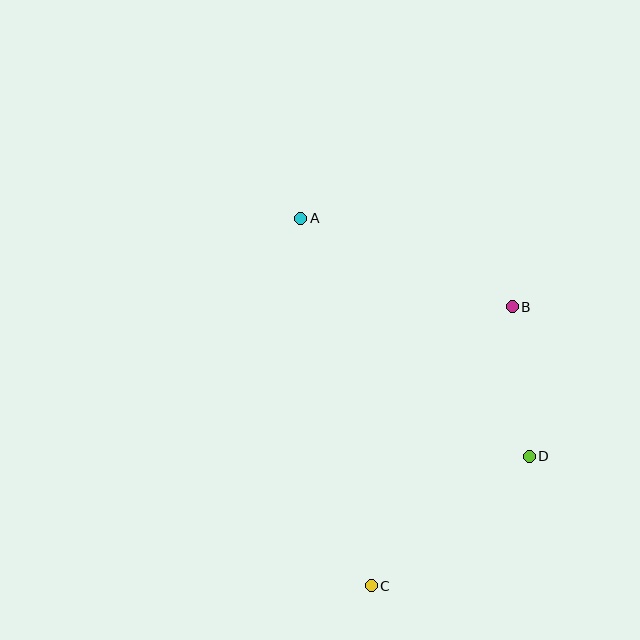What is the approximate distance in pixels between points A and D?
The distance between A and D is approximately 330 pixels.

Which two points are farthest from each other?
Points A and C are farthest from each other.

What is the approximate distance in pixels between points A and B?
The distance between A and B is approximately 229 pixels.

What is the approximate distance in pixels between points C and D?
The distance between C and D is approximately 205 pixels.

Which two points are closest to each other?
Points B and D are closest to each other.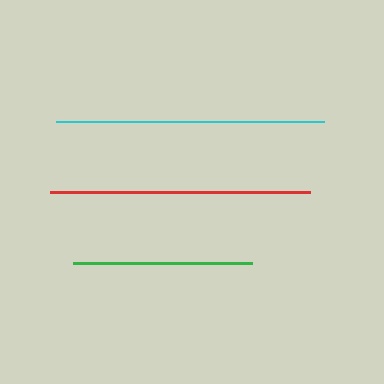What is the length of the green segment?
The green segment is approximately 180 pixels long.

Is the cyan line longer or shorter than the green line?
The cyan line is longer than the green line.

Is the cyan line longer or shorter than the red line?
The cyan line is longer than the red line.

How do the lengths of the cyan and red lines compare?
The cyan and red lines are approximately the same length.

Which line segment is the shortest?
The green line is the shortest at approximately 180 pixels.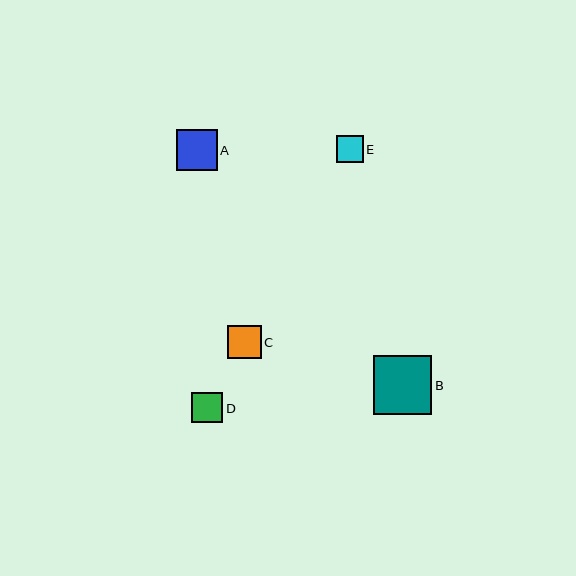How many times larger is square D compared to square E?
Square D is approximately 1.2 times the size of square E.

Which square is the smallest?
Square E is the smallest with a size of approximately 27 pixels.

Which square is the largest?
Square B is the largest with a size of approximately 59 pixels.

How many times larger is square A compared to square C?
Square A is approximately 1.2 times the size of square C.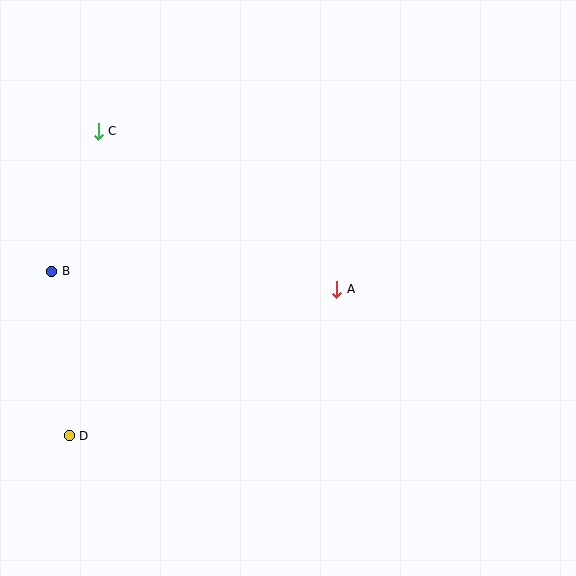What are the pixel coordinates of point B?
Point B is at (52, 271).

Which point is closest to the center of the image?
Point A at (337, 289) is closest to the center.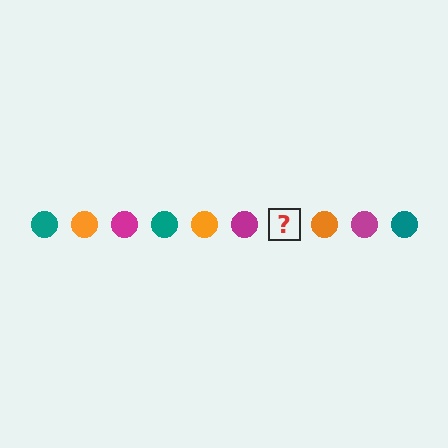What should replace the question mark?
The question mark should be replaced with a teal circle.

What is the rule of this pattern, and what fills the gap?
The rule is that the pattern cycles through teal, orange, magenta circles. The gap should be filled with a teal circle.